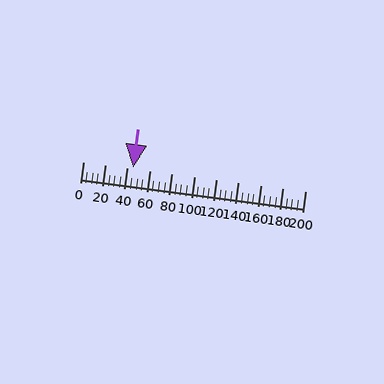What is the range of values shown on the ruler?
The ruler shows values from 0 to 200.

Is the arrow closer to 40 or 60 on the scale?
The arrow is closer to 40.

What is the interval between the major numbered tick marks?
The major tick marks are spaced 20 units apart.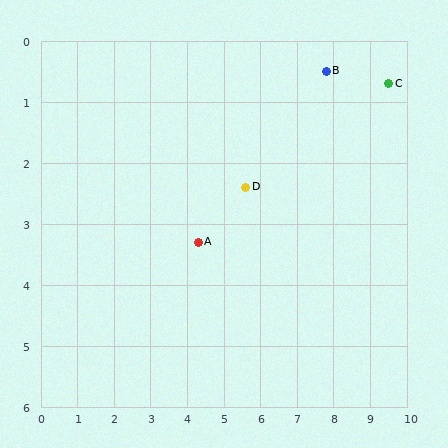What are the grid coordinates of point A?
Point A is at approximately (4.3, 3.3).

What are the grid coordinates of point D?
Point D is at approximately (5.6, 2.4).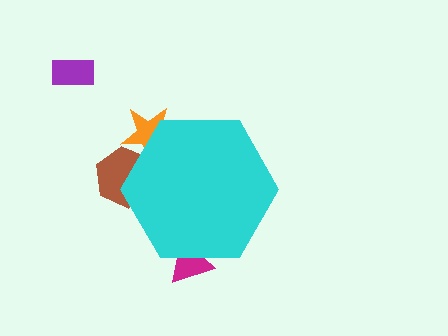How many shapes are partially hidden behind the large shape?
3 shapes are partially hidden.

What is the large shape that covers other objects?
A cyan hexagon.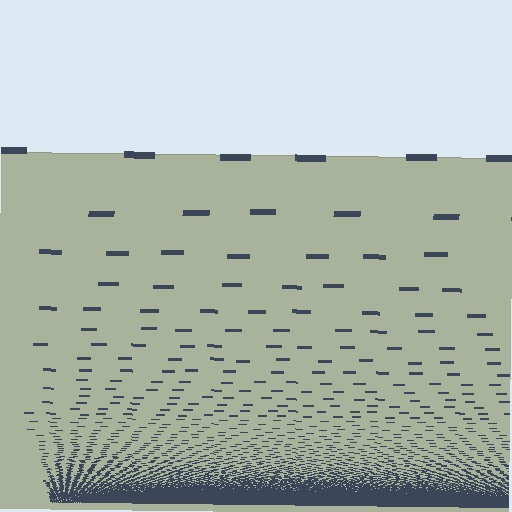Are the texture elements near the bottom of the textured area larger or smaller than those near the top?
Smaller. The gradient is inverted — elements near the bottom are smaller and denser.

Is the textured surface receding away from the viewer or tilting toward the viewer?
The surface appears to tilt toward the viewer. Texture elements get larger and sparser toward the top.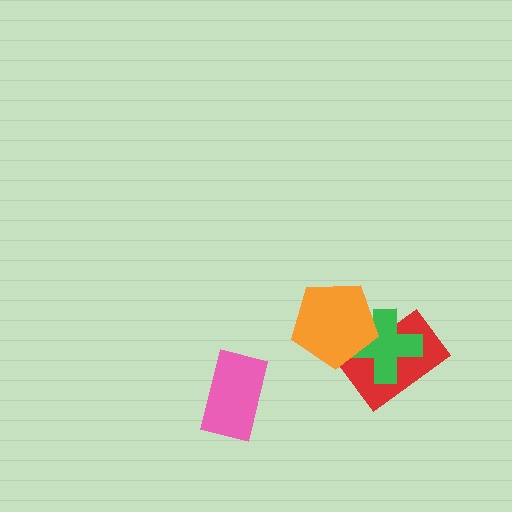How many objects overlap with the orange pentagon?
2 objects overlap with the orange pentagon.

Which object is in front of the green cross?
The orange pentagon is in front of the green cross.